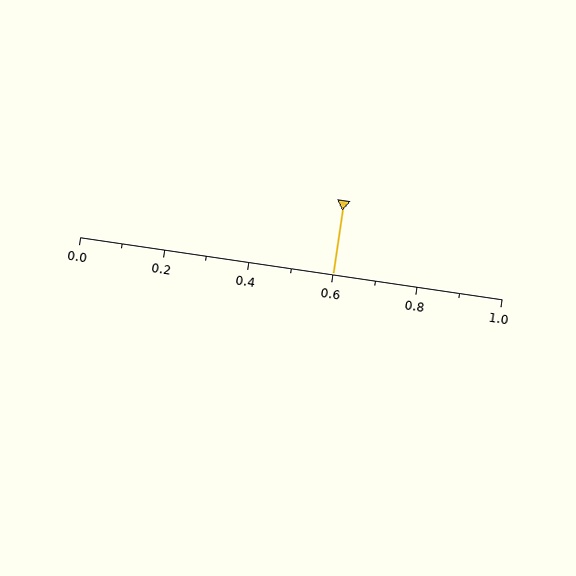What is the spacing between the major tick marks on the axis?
The major ticks are spaced 0.2 apart.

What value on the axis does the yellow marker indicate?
The marker indicates approximately 0.6.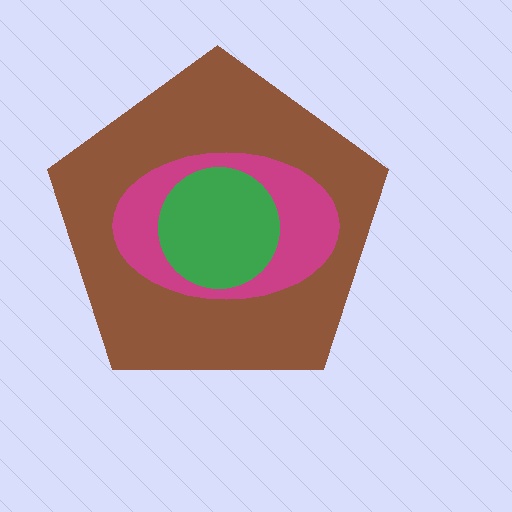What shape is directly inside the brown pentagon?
The magenta ellipse.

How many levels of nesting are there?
3.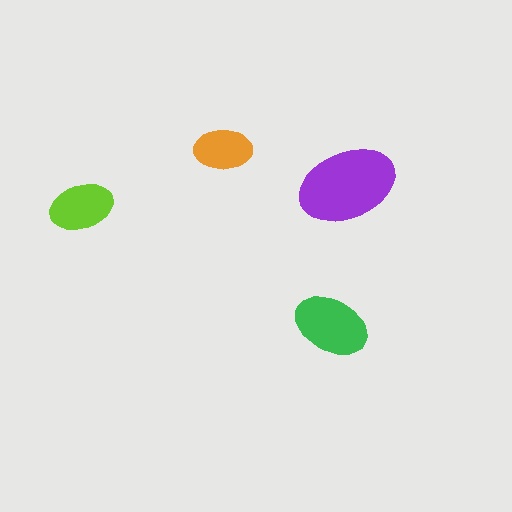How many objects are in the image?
There are 4 objects in the image.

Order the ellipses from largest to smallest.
the purple one, the green one, the lime one, the orange one.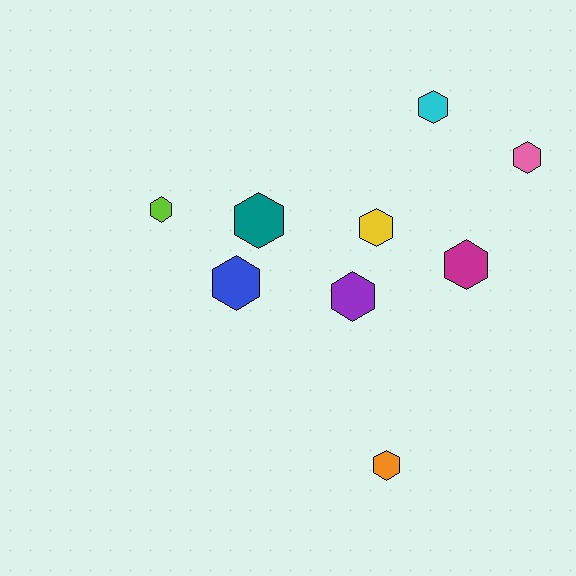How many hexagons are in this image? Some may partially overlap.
There are 9 hexagons.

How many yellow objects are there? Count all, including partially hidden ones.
There is 1 yellow object.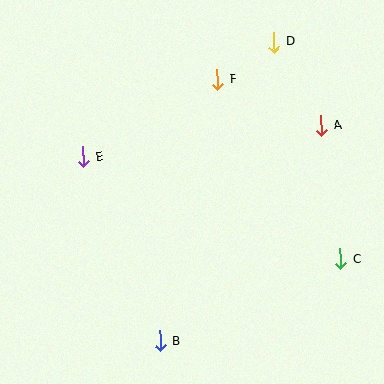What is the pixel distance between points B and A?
The distance between B and A is 269 pixels.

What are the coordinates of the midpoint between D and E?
The midpoint between D and E is at (179, 99).